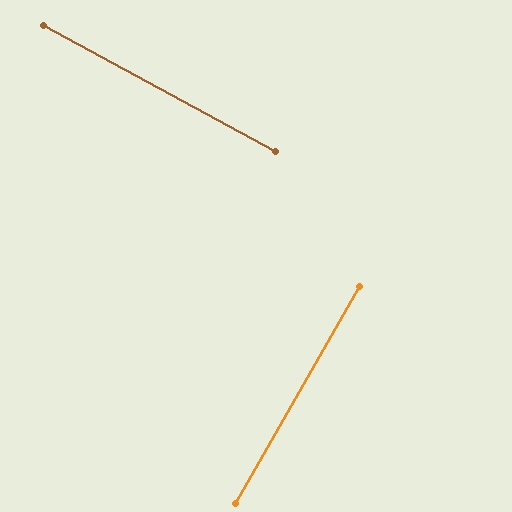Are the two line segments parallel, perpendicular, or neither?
Perpendicular — they meet at approximately 89°.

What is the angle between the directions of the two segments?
Approximately 89 degrees.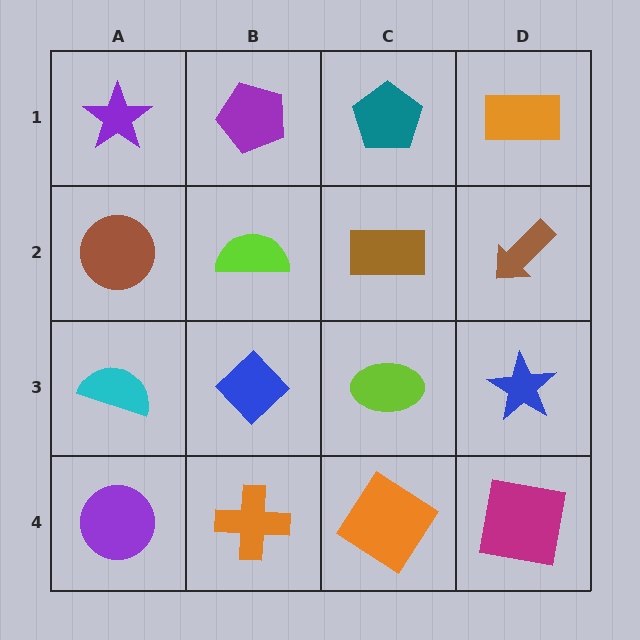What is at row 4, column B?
An orange cross.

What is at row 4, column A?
A purple circle.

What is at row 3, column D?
A blue star.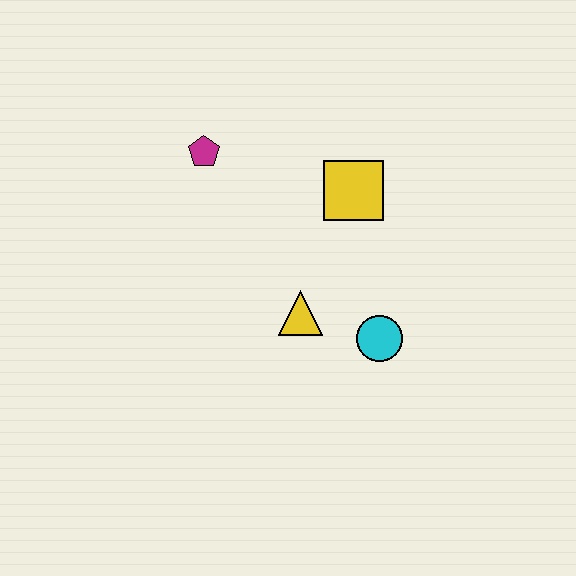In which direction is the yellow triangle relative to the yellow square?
The yellow triangle is below the yellow square.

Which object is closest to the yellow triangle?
The cyan circle is closest to the yellow triangle.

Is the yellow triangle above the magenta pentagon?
No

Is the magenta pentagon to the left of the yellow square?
Yes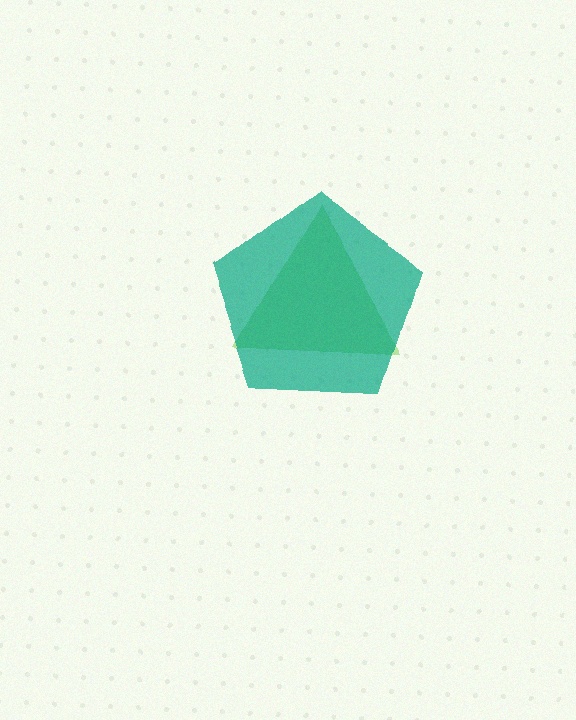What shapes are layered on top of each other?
The layered shapes are: a lime triangle, a teal pentagon.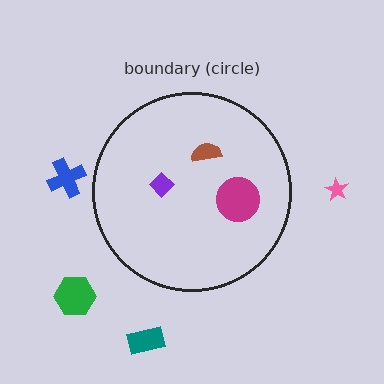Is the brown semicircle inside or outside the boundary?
Inside.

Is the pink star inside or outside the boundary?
Outside.